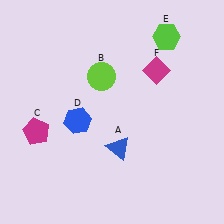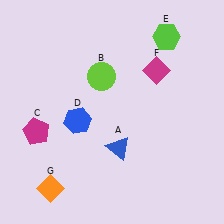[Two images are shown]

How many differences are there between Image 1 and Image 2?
There is 1 difference between the two images.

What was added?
An orange diamond (G) was added in Image 2.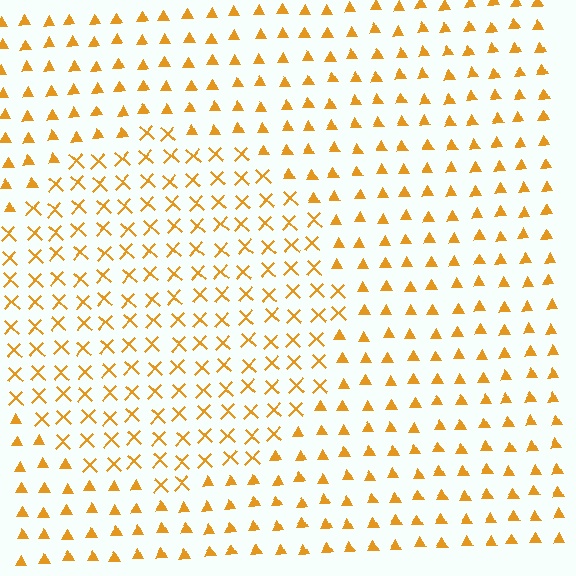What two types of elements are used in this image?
The image uses X marks inside the circle region and triangles outside it.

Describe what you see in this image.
The image is filled with small orange elements arranged in a uniform grid. A circle-shaped region contains X marks, while the surrounding area contains triangles. The boundary is defined purely by the change in element shape.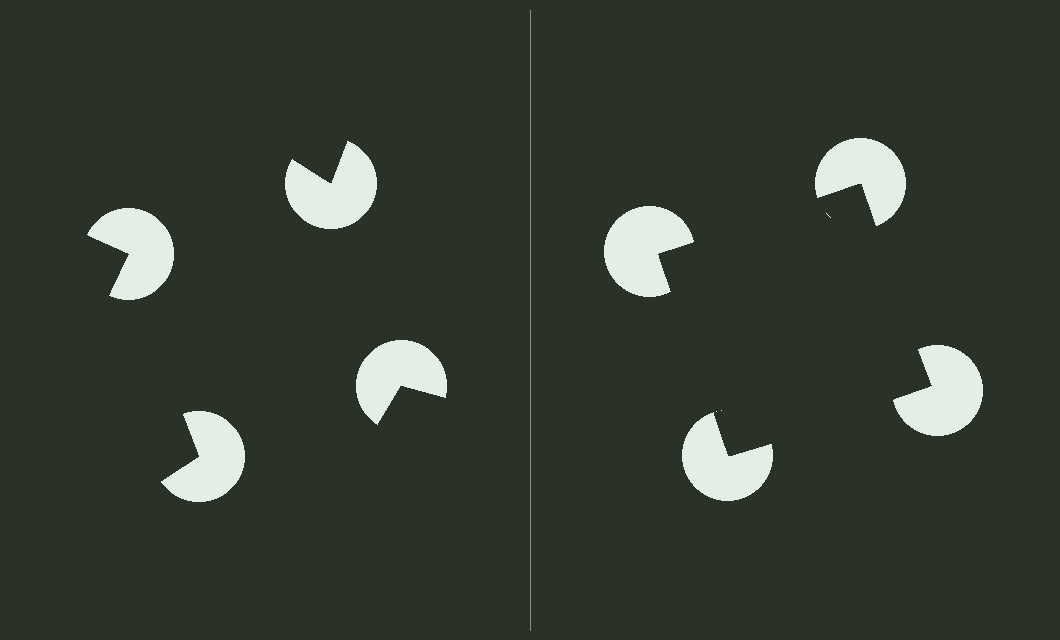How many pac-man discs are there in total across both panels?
8 — 4 on each side.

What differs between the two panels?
The pac-man discs are positioned identically on both sides; only the wedge orientations differ. On the right they align to a square; on the left they are misaligned.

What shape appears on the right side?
An illusory square.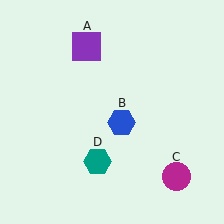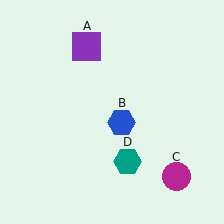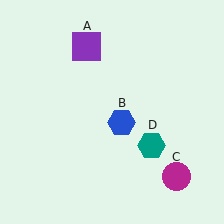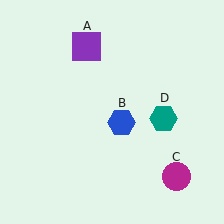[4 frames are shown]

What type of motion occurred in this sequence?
The teal hexagon (object D) rotated counterclockwise around the center of the scene.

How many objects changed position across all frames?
1 object changed position: teal hexagon (object D).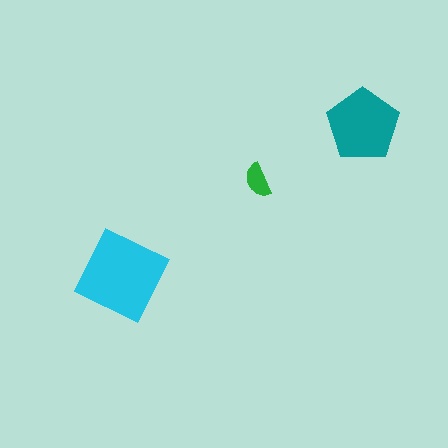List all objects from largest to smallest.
The cyan diamond, the teal pentagon, the green semicircle.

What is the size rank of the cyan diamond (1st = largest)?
1st.